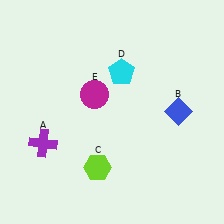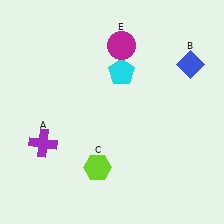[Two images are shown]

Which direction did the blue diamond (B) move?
The blue diamond (B) moved up.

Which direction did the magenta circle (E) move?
The magenta circle (E) moved up.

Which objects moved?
The objects that moved are: the blue diamond (B), the magenta circle (E).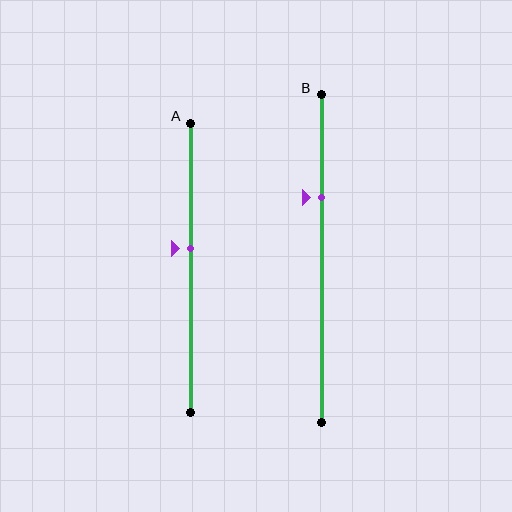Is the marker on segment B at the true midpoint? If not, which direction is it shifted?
No, the marker on segment B is shifted upward by about 19% of the segment length.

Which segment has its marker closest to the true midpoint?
Segment A has its marker closest to the true midpoint.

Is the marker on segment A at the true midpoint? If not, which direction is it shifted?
No, the marker on segment A is shifted upward by about 7% of the segment length.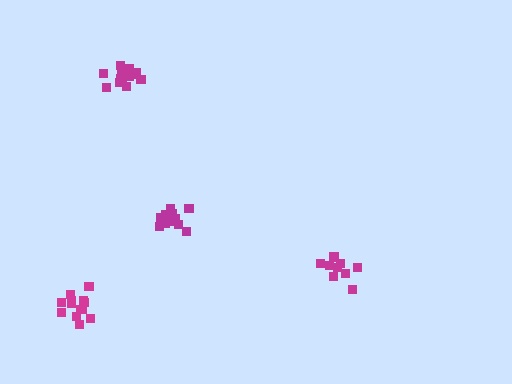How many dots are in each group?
Group 1: 11 dots, Group 2: 14 dots, Group 3: 14 dots, Group 4: 9 dots (48 total).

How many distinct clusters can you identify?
There are 4 distinct clusters.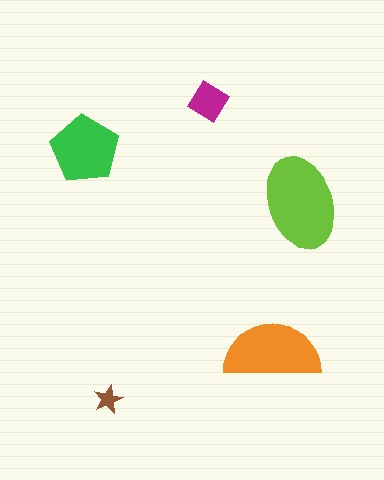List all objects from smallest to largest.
The brown star, the magenta diamond, the green pentagon, the orange semicircle, the lime ellipse.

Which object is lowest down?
The brown star is bottommost.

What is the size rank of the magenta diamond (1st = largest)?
4th.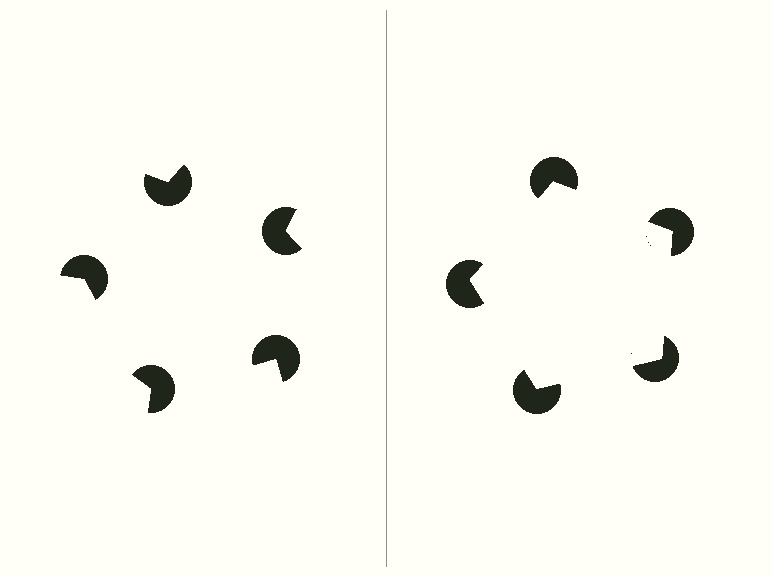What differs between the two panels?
The pac-man discs are positioned identically on both sides; only the wedge orientations differ. On the right they align to a pentagon; on the left they are misaligned.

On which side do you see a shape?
An illusory pentagon appears on the right side. On the left side the wedge cuts are rotated, so no coherent shape forms.